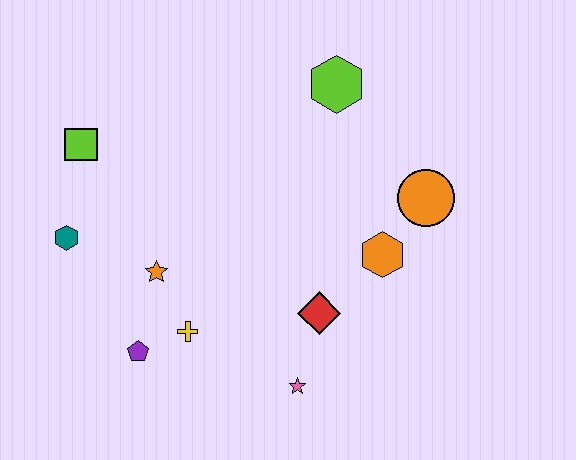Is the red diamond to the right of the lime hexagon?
No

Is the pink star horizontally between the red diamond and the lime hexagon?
No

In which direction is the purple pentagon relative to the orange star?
The purple pentagon is below the orange star.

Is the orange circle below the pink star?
No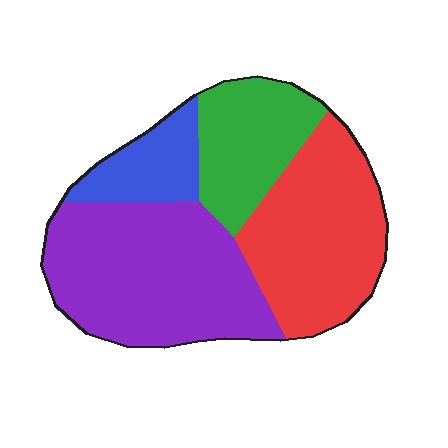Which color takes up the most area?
Purple, at roughly 40%.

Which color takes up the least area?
Blue, at roughly 10%.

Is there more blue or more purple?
Purple.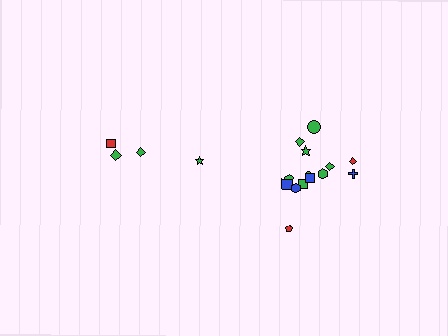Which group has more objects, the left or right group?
The right group.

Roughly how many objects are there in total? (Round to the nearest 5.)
Roughly 20 objects in total.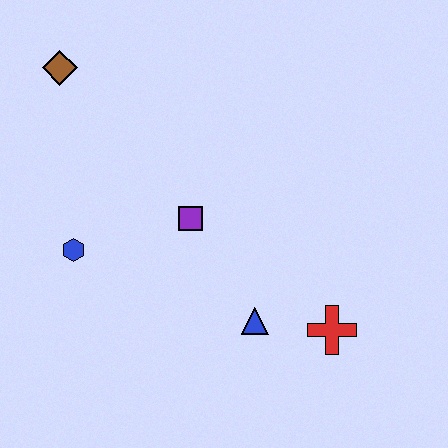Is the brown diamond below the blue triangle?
No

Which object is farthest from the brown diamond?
The red cross is farthest from the brown diamond.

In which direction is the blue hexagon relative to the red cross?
The blue hexagon is to the left of the red cross.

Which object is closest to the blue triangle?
The red cross is closest to the blue triangle.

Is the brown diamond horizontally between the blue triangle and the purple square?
No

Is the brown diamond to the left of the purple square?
Yes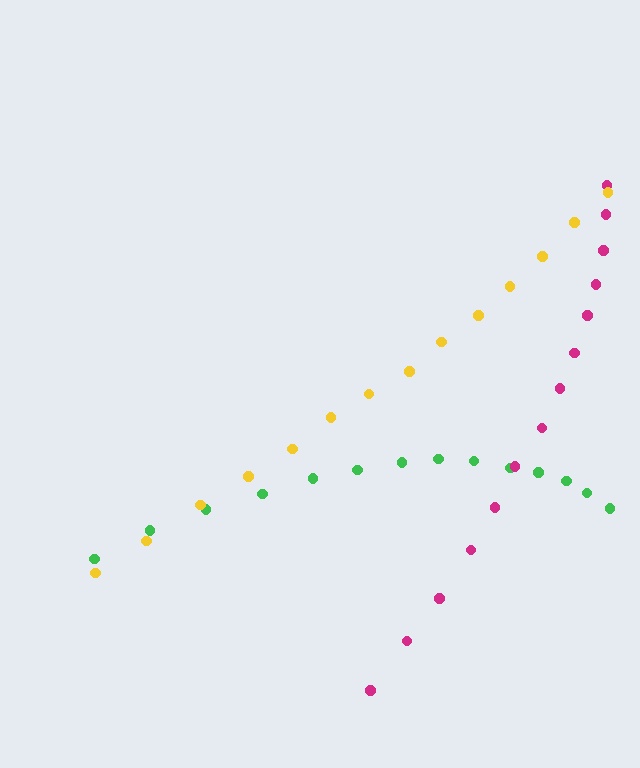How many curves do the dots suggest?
There are 3 distinct paths.